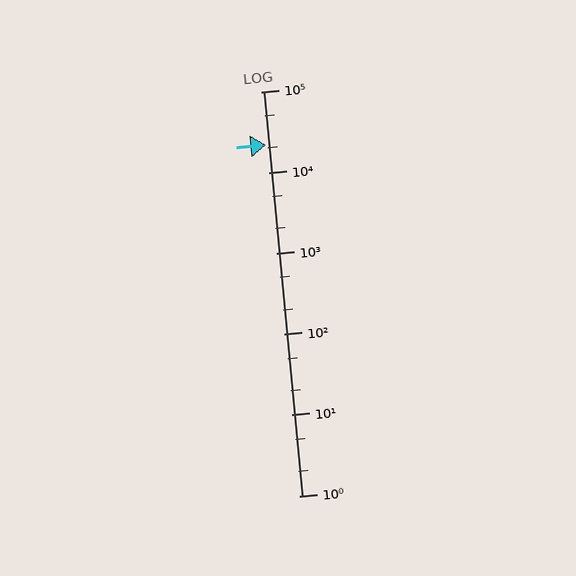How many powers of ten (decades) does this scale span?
The scale spans 5 decades, from 1 to 100000.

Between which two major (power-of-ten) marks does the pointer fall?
The pointer is between 10000 and 100000.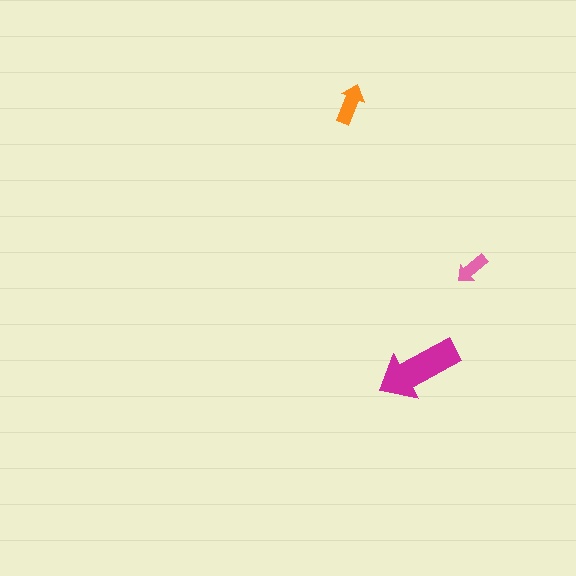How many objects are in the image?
There are 3 objects in the image.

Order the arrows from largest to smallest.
the magenta one, the orange one, the pink one.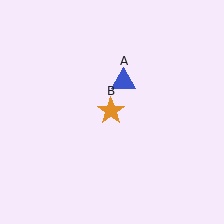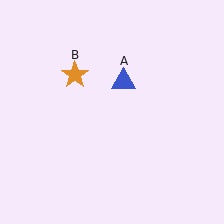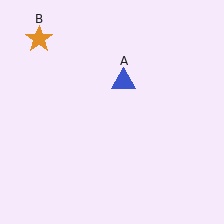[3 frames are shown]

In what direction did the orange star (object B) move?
The orange star (object B) moved up and to the left.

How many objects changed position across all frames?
1 object changed position: orange star (object B).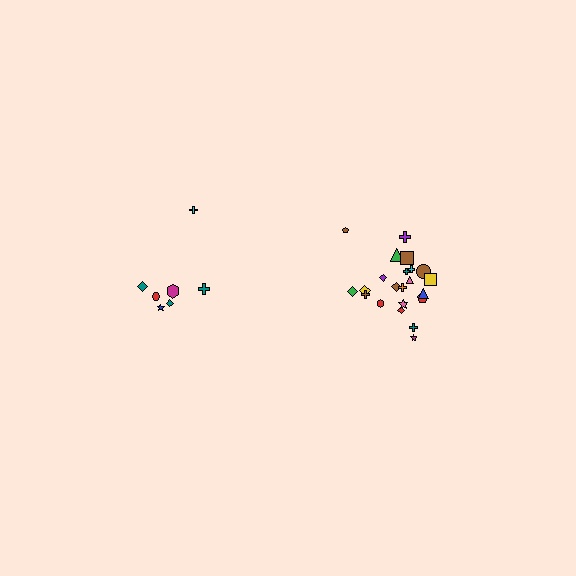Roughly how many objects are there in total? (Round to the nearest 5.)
Roughly 30 objects in total.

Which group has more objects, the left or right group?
The right group.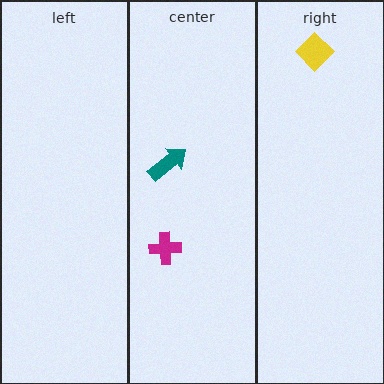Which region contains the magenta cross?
The center region.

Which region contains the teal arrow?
The center region.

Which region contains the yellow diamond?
The right region.